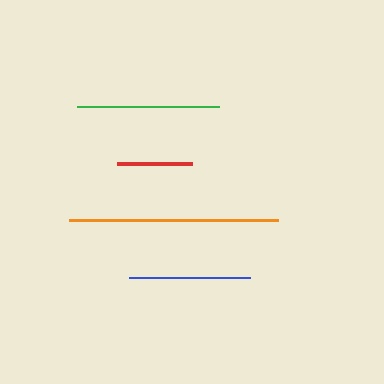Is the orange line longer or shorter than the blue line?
The orange line is longer than the blue line.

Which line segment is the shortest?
The red line is the shortest at approximately 75 pixels.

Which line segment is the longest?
The orange line is the longest at approximately 209 pixels.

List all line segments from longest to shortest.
From longest to shortest: orange, green, blue, red.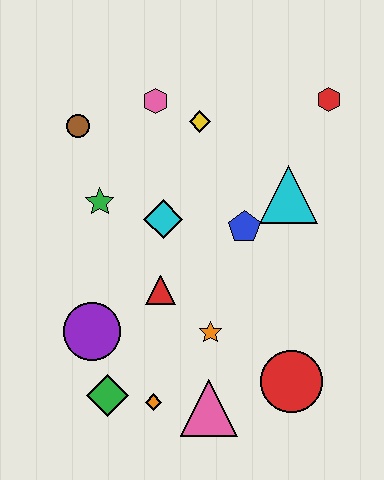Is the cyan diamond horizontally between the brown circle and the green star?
No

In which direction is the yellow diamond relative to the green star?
The yellow diamond is to the right of the green star.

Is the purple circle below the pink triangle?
No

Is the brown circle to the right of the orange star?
No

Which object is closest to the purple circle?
The green diamond is closest to the purple circle.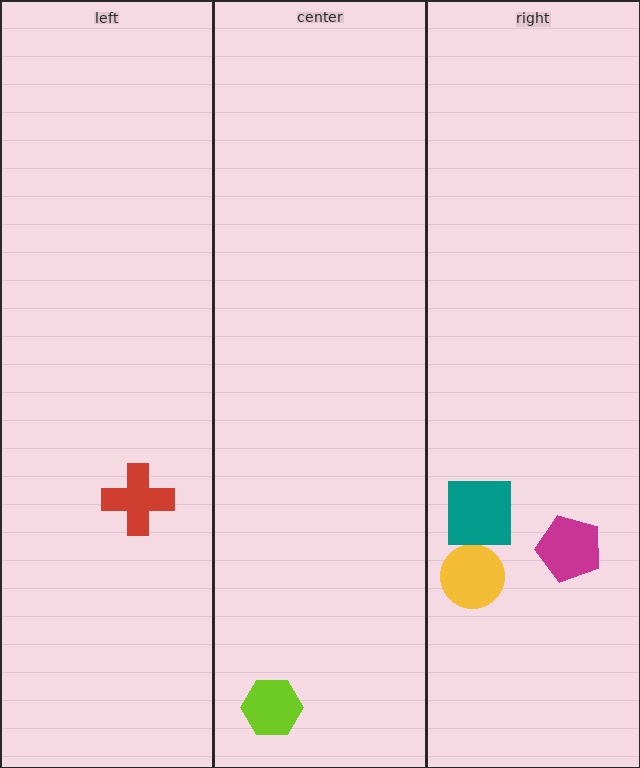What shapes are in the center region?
The lime hexagon.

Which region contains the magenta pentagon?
The right region.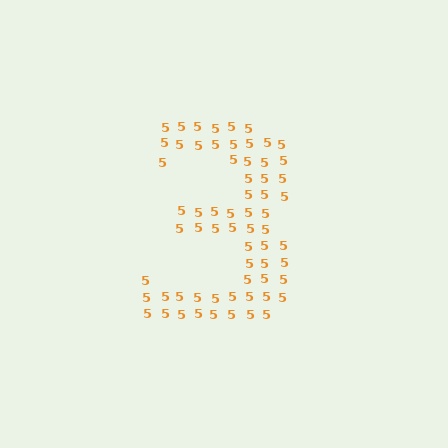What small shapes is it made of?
It is made of small digit 5's.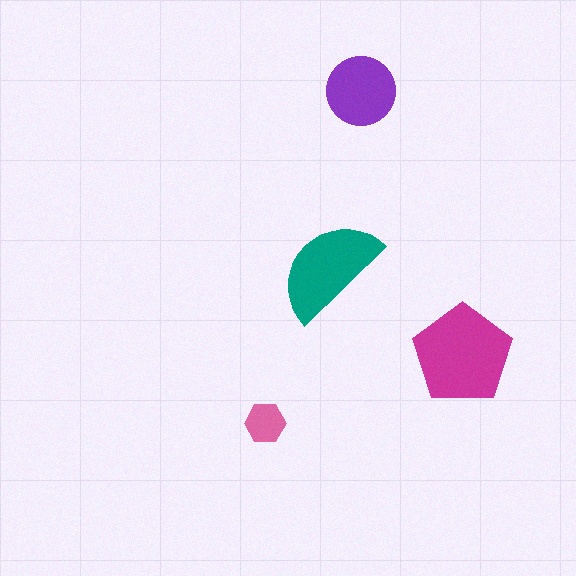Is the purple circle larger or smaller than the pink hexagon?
Larger.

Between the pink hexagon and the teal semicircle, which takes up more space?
The teal semicircle.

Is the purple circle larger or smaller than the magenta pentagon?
Smaller.